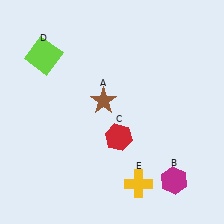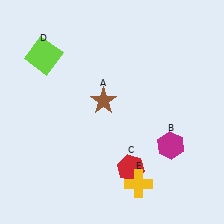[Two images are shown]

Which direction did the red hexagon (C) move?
The red hexagon (C) moved down.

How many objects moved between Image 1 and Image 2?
2 objects moved between the two images.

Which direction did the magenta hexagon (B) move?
The magenta hexagon (B) moved up.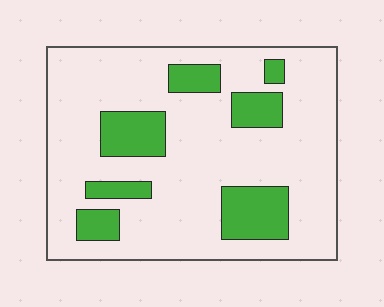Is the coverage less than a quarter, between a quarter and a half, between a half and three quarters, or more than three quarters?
Less than a quarter.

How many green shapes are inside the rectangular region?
7.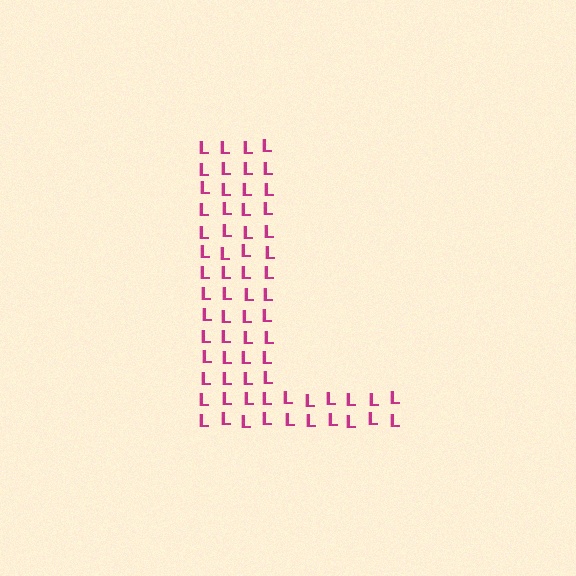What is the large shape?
The large shape is the letter L.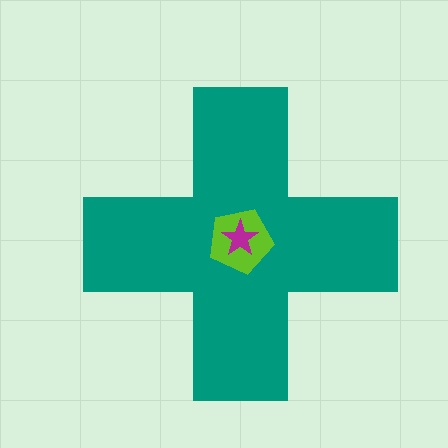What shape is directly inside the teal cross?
The lime pentagon.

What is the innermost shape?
The magenta star.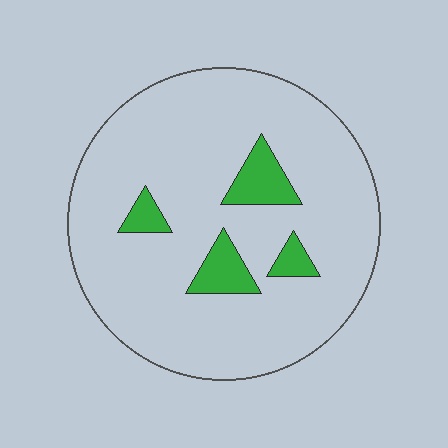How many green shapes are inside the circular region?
4.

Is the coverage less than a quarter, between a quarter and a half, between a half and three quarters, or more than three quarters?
Less than a quarter.